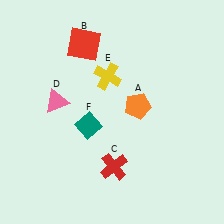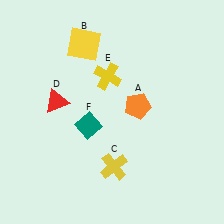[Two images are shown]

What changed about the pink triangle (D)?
In Image 1, D is pink. In Image 2, it changed to red.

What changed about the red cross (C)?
In Image 1, C is red. In Image 2, it changed to yellow.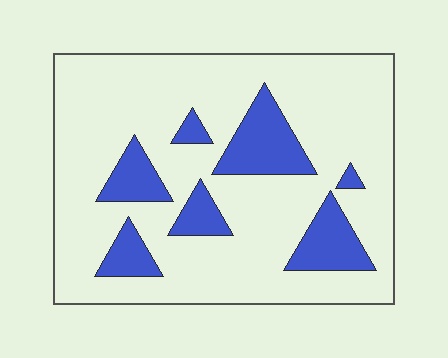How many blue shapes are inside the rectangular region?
7.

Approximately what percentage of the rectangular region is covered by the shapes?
Approximately 20%.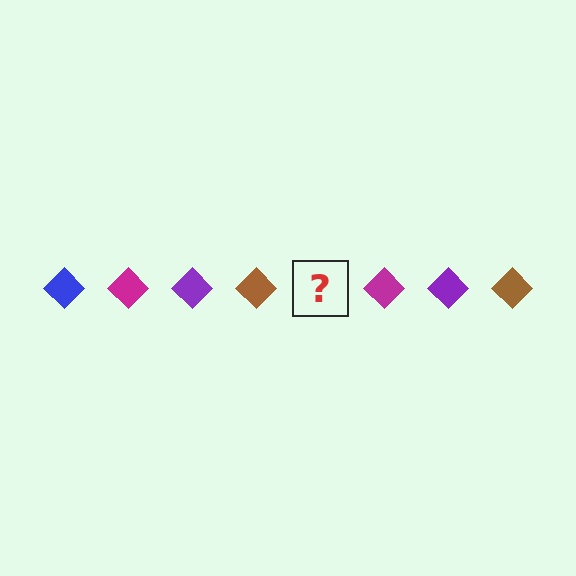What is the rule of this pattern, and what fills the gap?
The rule is that the pattern cycles through blue, magenta, purple, brown diamonds. The gap should be filled with a blue diamond.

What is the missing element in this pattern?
The missing element is a blue diamond.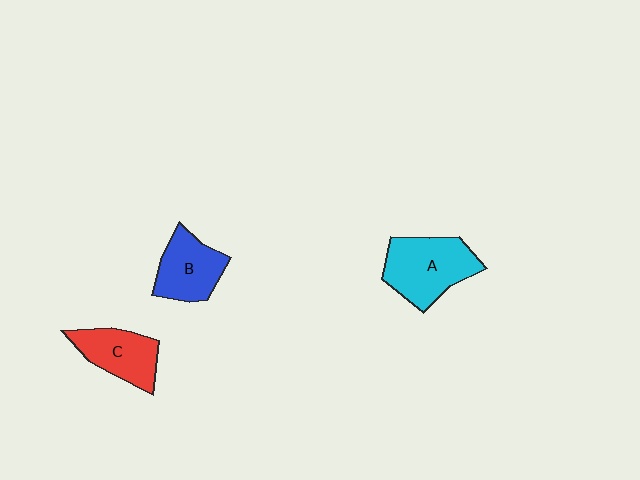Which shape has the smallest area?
Shape C (red).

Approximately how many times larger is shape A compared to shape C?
Approximately 1.4 times.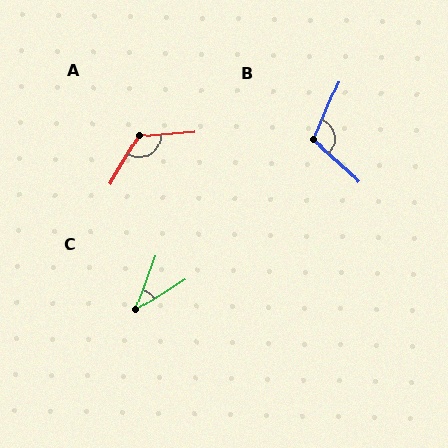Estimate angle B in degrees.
Approximately 109 degrees.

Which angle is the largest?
A, at approximately 125 degrees.